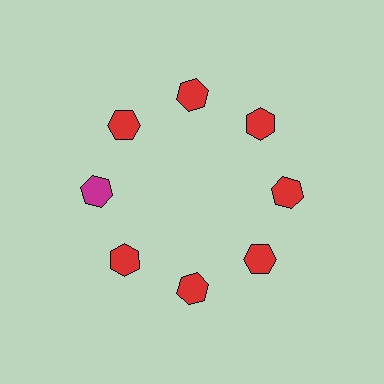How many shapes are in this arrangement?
There are 8 shapes arranged in a ring pattern.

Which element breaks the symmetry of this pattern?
The magenta hexagon at roughly the 9 o'clock position breaks the symmetry. All other shapes are red hexagons.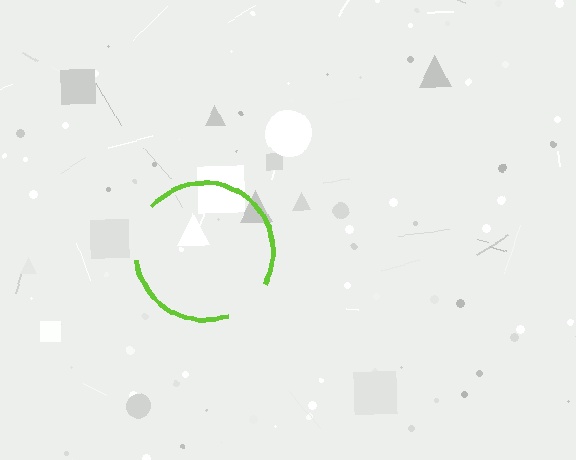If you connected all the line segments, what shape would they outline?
They would outline a circle.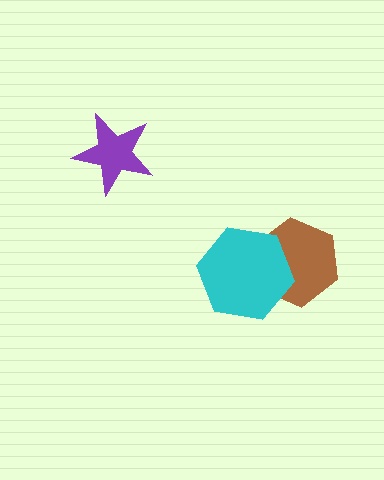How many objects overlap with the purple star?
0 objects overlap with the purple star.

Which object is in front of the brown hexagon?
The cyan hexagon is in front of the brown hexagon.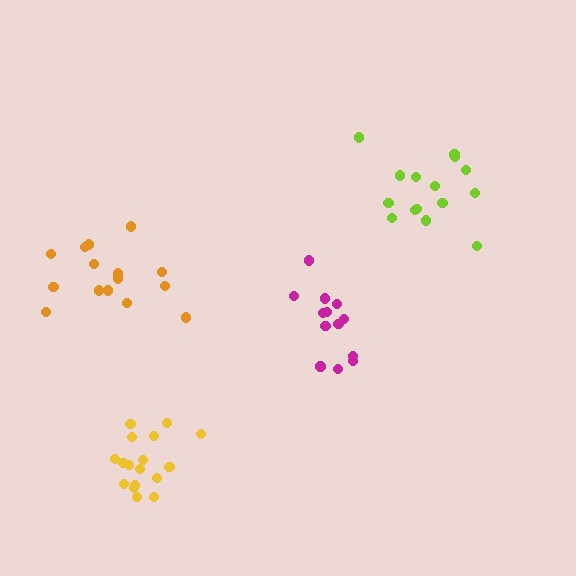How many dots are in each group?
Group 1: 13 dots, Group 2: 15 dots, Group 3: 17 dots, Group 4: 15 dots (60 total).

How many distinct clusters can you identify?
There are 4 distinct clusters.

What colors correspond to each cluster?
The clusters are colored: magenta, orange, yellow, lime.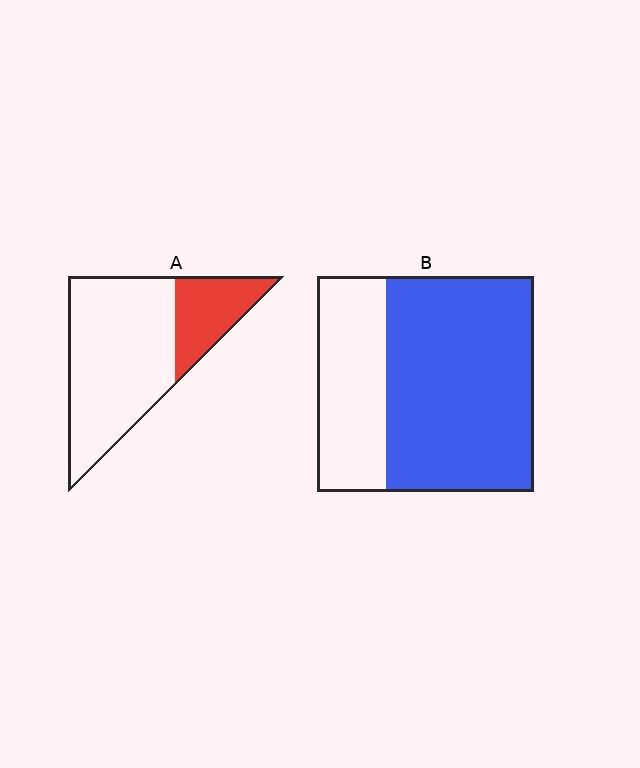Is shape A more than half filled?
No.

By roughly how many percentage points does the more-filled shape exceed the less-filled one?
By roughly 45 percentage points (B over A).